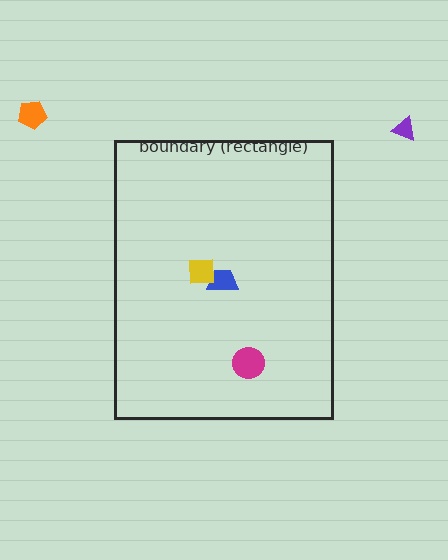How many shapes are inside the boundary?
3 inside, 2 outside.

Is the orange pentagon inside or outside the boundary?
Outside.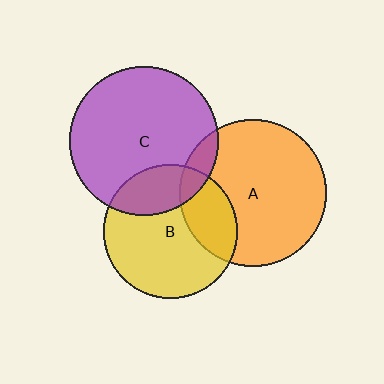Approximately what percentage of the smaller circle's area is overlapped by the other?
Approximately 25%.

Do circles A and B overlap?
Yes.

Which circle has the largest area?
Circle C (purple).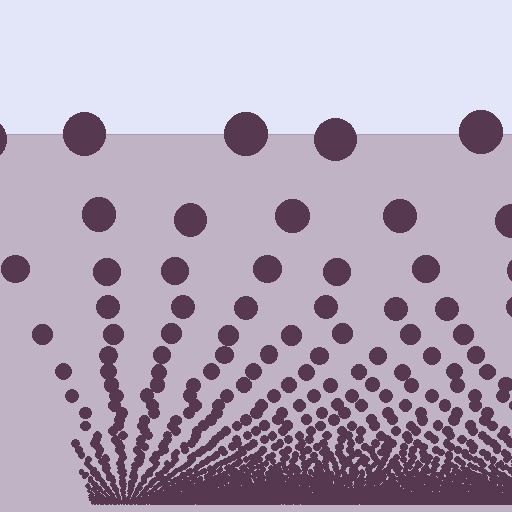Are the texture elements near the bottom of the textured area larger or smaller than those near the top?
Smaller. The gradient is inverted — elements near the bottom are smaller and denser.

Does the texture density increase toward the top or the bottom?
Density increases toward the bottom.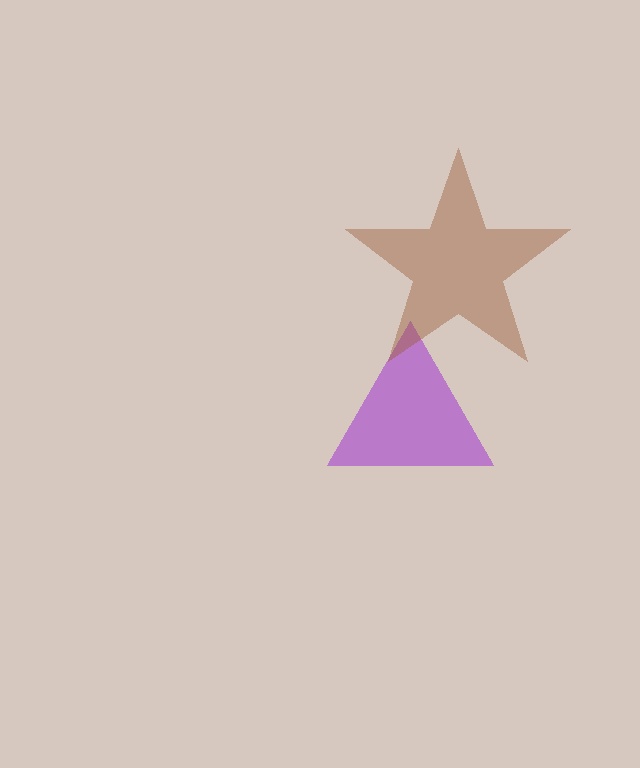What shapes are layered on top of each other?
The layered shapes are: a purple triangle, a brown star.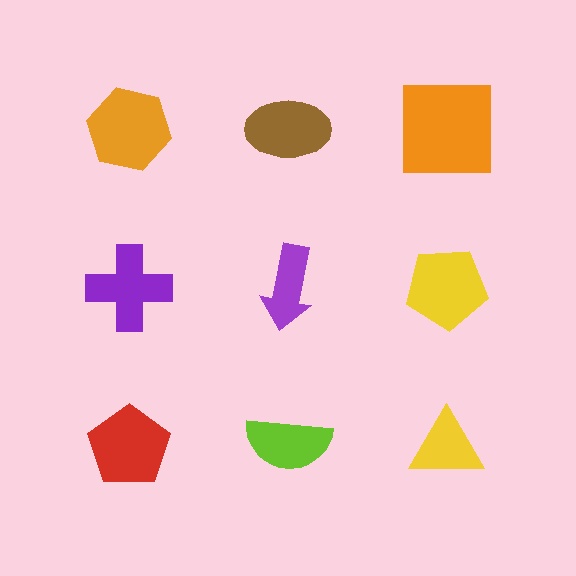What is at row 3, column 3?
A yellow triangle.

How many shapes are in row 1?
3 shapes.